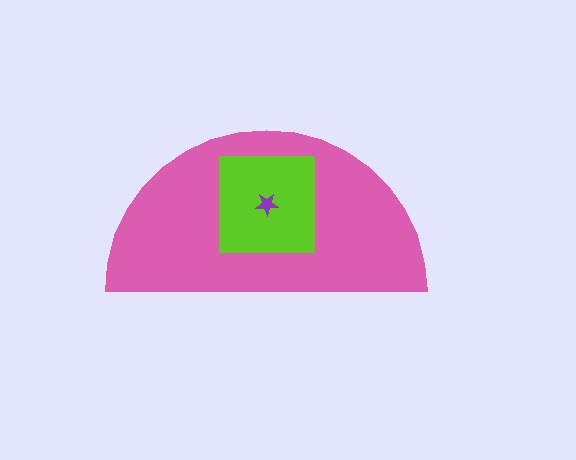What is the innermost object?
The purple star.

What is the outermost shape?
The pink semicircle.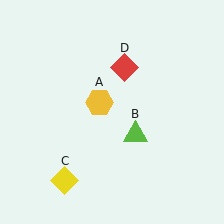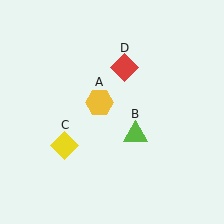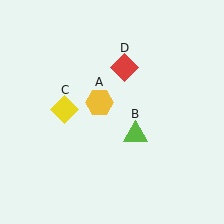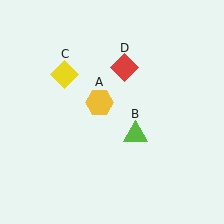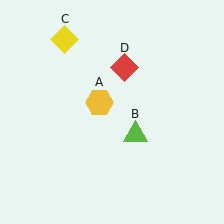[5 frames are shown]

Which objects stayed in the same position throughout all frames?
Yellow hexagon (object A) and lime triangle (object B) and red diamond (object D) remained stationary.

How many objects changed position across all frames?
1 object changed position: yellow diamond (object C).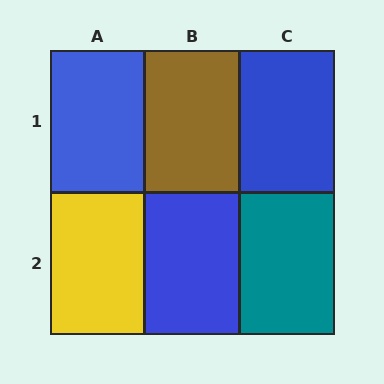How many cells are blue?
3 cells are blue.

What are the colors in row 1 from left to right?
Blue, brown, blue.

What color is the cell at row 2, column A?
Yellow.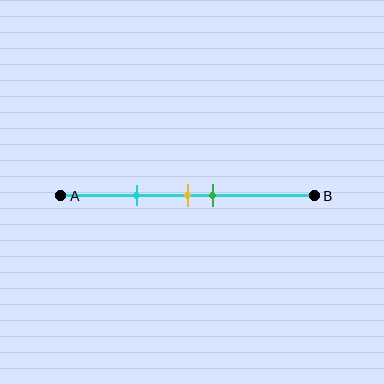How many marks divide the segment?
There are 3 marks dividing the segment.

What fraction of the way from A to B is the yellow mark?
The yellow mark is approximately 50% (0.5) of the way from A to B.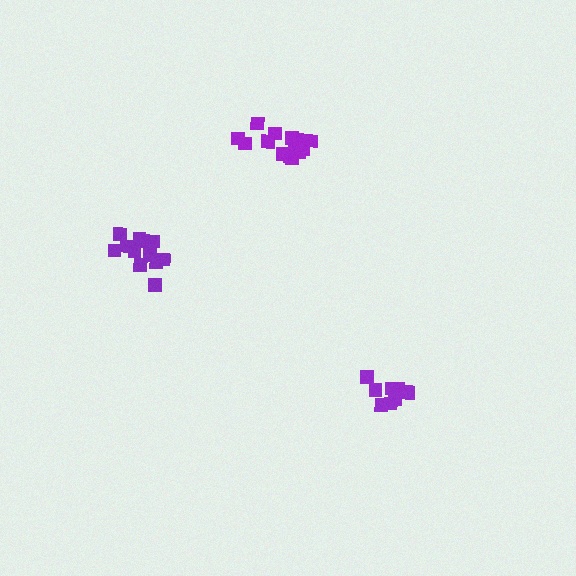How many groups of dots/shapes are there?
There are 3 groups.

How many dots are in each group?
Group 1: 12 dots, Group 2: 9 dots, Group 3: 14 dots (35 total).